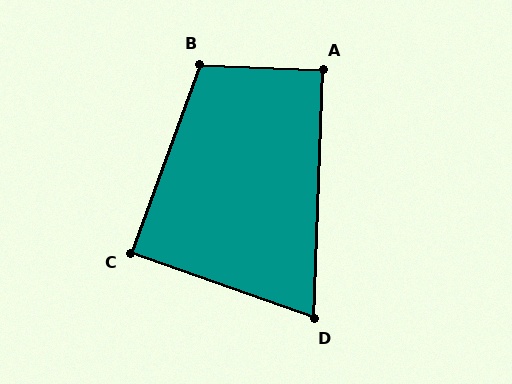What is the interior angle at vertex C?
Approximately 89 degrees (approximately right).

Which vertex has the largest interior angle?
B, at approximately 108 degrees.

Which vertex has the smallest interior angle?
D, at approximately 72 degrees.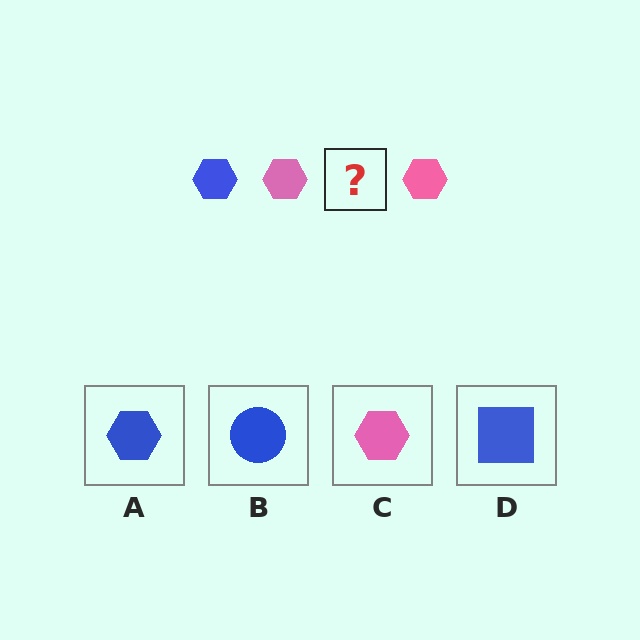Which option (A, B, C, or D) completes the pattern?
A.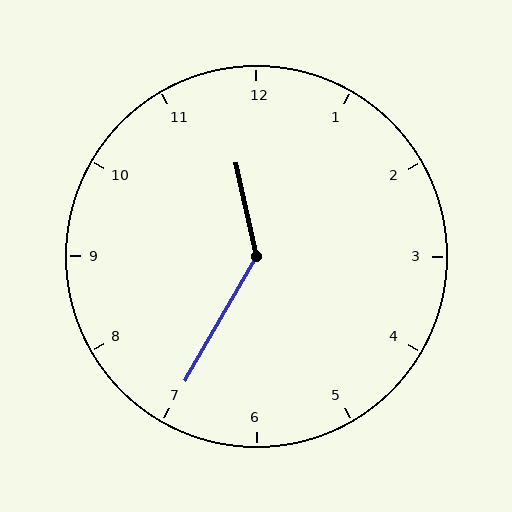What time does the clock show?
11:35.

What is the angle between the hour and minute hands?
Approximately 138 degrees.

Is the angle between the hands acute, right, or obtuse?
It is obtuse.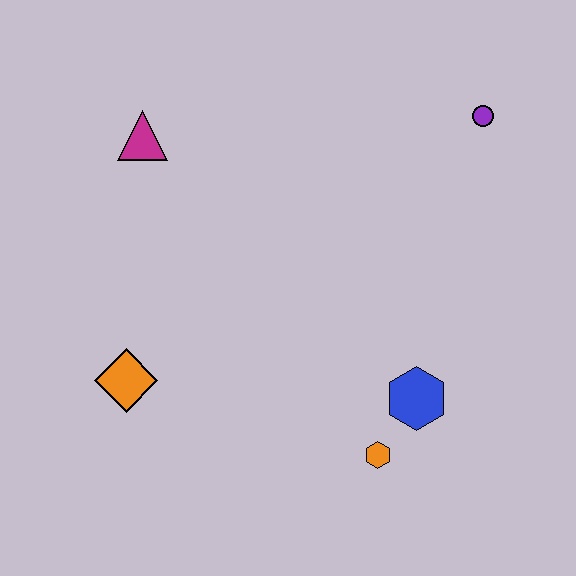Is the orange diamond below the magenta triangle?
Yes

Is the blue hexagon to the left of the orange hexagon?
No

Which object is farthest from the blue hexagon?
The magenta triangle is farthest from the blue hexagon.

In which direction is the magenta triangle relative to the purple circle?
The magenta triangle is to the left of the purple circle.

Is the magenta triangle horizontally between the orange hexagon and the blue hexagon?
No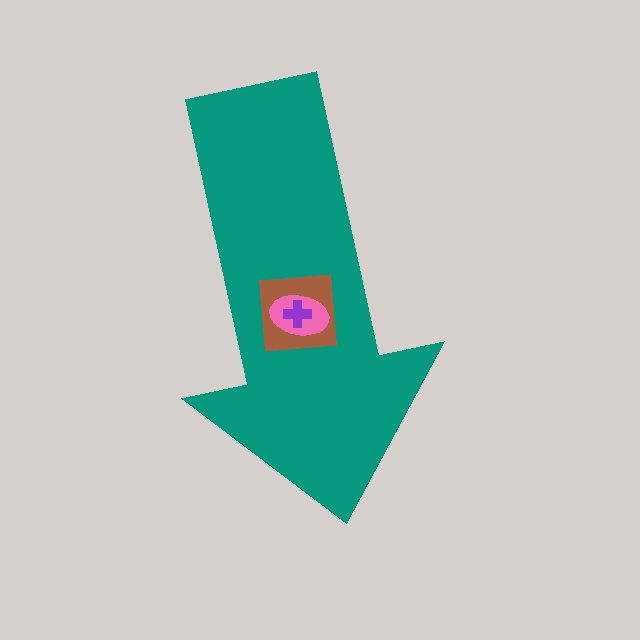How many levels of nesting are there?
4.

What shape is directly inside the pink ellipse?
The purple cross.